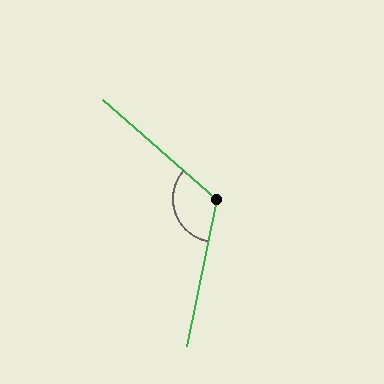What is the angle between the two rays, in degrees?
Approximately 120 degrees.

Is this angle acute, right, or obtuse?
It is obtuse.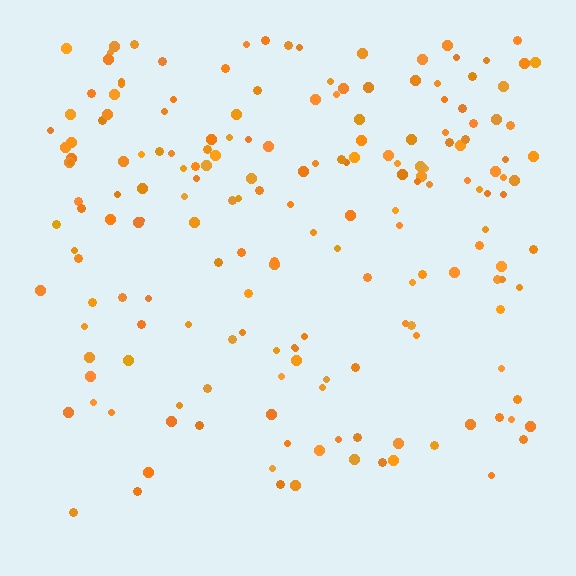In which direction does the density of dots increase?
From bottom to top, with the top side densest.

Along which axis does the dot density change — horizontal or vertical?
Vertical.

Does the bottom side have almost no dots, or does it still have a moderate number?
Still a moderate number, just noticeably fewer than the top.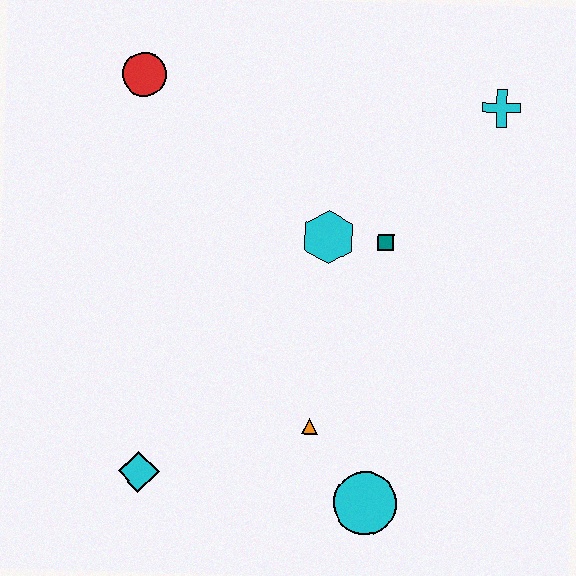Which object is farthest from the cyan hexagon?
The cyan diamond is farthest from the cyan hexagon.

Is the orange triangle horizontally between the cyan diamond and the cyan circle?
Yes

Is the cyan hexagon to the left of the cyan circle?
Yes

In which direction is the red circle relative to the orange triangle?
The red circle is above the orange triangle.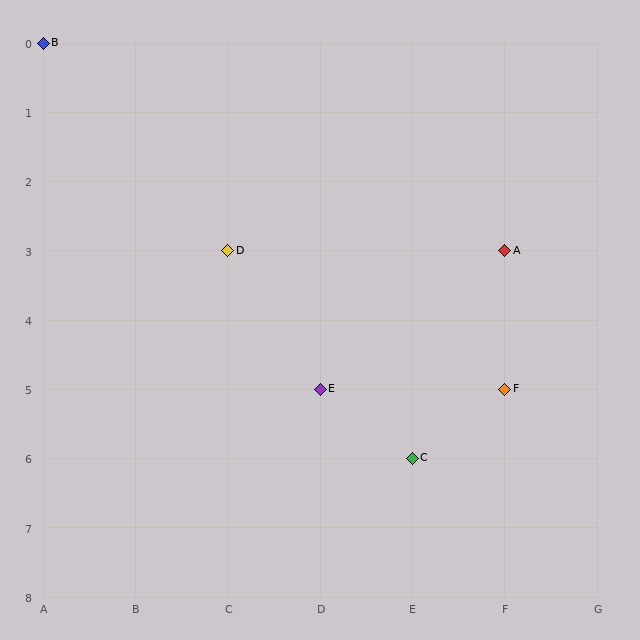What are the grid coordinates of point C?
Point C is at grid coordinates (E, 6).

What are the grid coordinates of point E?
Point E is at grid coordinates (D, 5).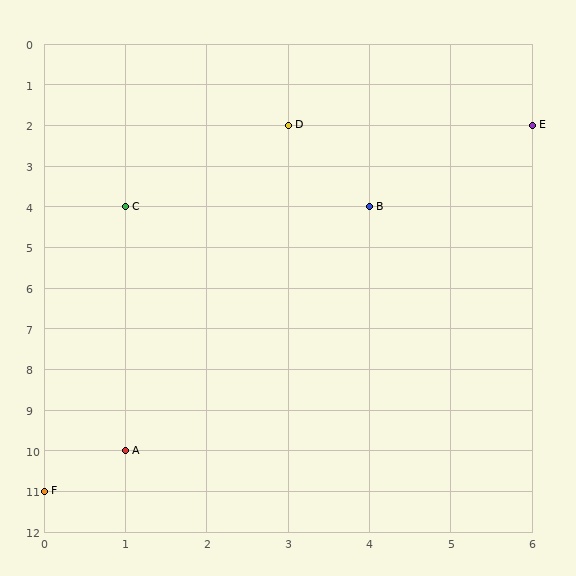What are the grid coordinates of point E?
Point E is at grid coordinates (6, 2).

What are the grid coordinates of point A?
Point A is at grid coordinates (1, 10).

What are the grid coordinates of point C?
Point C is at grid coordinates (1, 4).